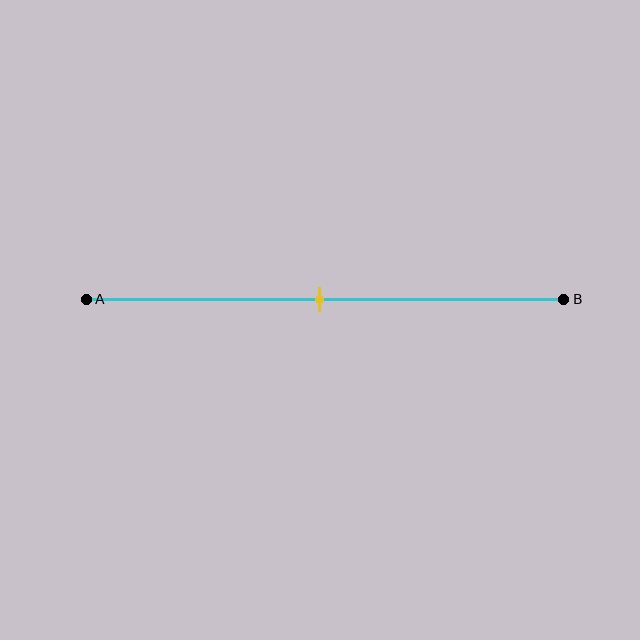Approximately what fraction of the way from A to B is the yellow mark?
The yellow mark is approximately 50% of the way from A to B.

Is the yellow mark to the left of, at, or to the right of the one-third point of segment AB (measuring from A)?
The yellow mark is to the right of the one-third point of segment AB.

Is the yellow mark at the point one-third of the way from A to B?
No, the mark is at about 50% from A, not at the 33% one-third point.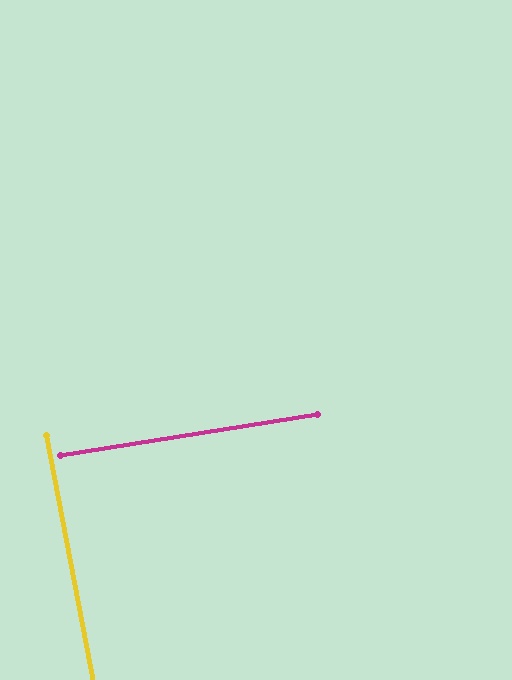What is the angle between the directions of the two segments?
Approximately 88 degrees.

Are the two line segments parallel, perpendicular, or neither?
Perpendicular — they meet at approximately 88°.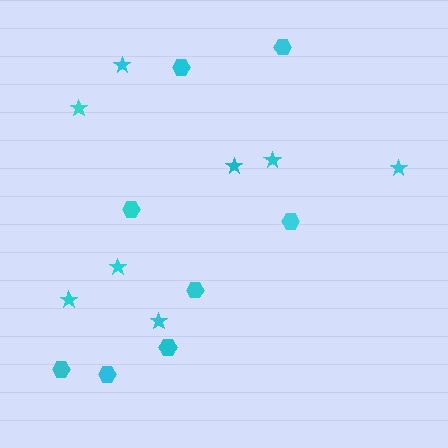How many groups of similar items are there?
There are 2 groups: one group of stars (8) and one group of hexagons (8).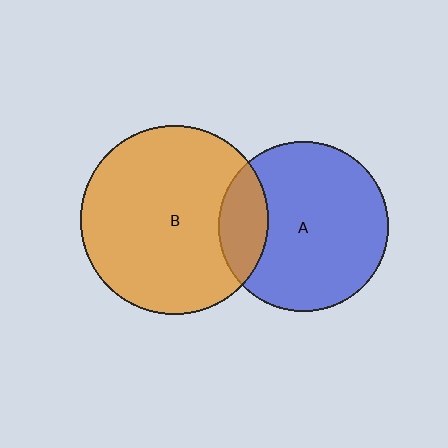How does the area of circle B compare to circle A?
Approximately 1.2 times.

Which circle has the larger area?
Circle B (orange).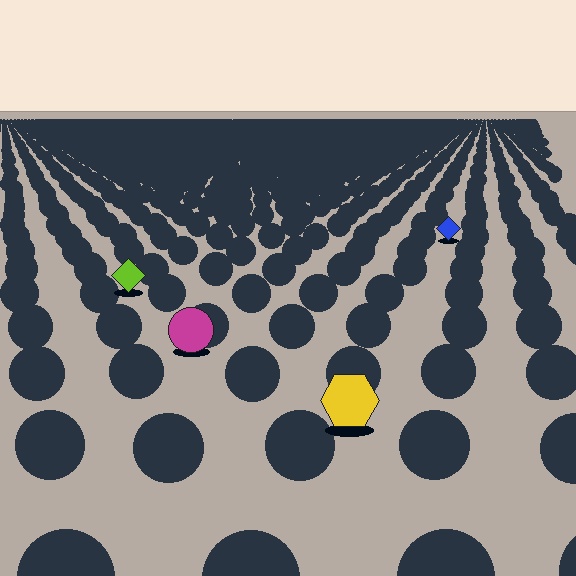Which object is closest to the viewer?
The yellow hexagon is closest. The texture marks near it are larger and more spread out.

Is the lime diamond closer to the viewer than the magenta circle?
No. The magenta circle is closer — you can tell from the texture gradient: the ground texture is coarser near it.